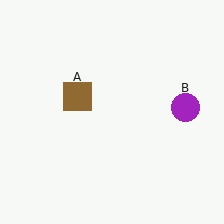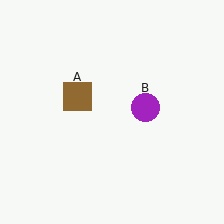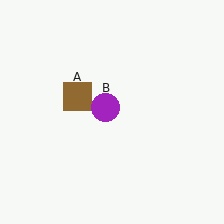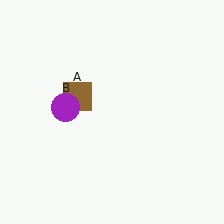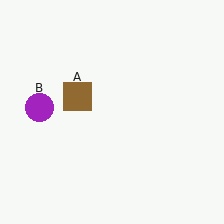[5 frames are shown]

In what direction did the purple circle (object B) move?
The purple circle (object B) moved left.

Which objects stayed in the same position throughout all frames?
Brown square (object A) remained stationary.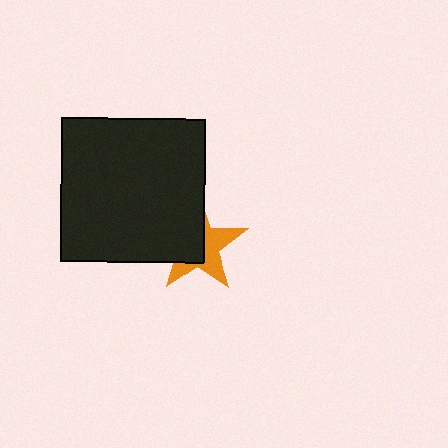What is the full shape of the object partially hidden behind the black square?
The partially hidden object is an orange star.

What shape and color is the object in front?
The object in front is a black square.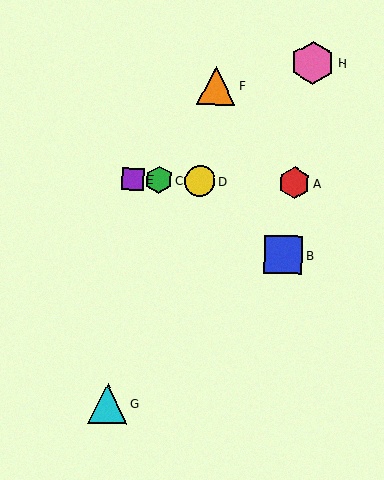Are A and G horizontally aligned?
No, A is at y≈183 and G is at y≈403.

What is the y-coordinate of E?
Object E is at y≈179.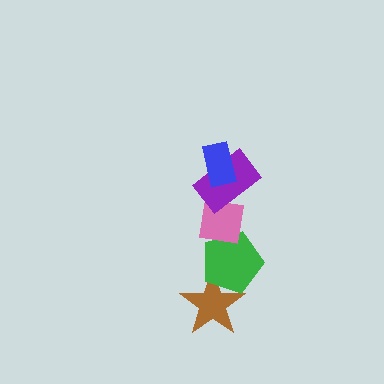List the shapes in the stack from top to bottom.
From top to bottom: the blue rectangle, the purple rectangle, the pink square, the green pentagon, the brown star.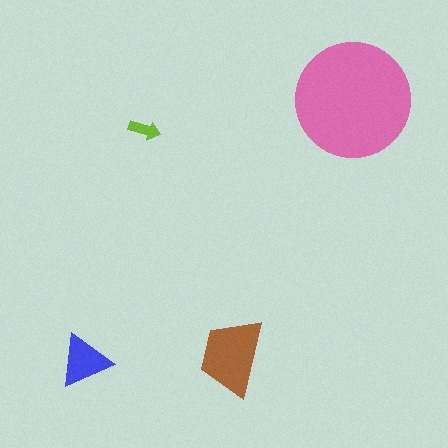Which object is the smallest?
The lime arrow.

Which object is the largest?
The pink circle.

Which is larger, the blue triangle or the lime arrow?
The blue triangle.